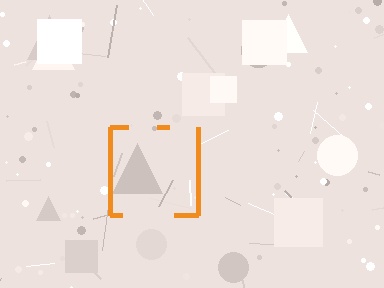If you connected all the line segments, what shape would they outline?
They would outline a square.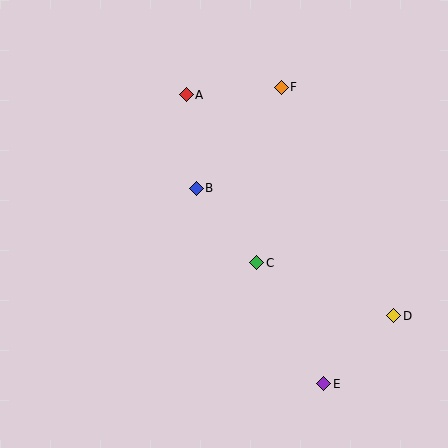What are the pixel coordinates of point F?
Point F is at (281, 87).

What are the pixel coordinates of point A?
Point A is at (186, 95).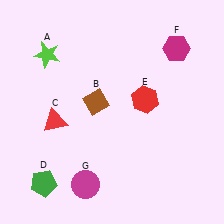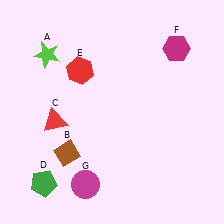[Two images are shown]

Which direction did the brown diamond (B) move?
The brown diamond (B) moved down.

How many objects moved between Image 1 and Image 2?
2 objects moved between the two images.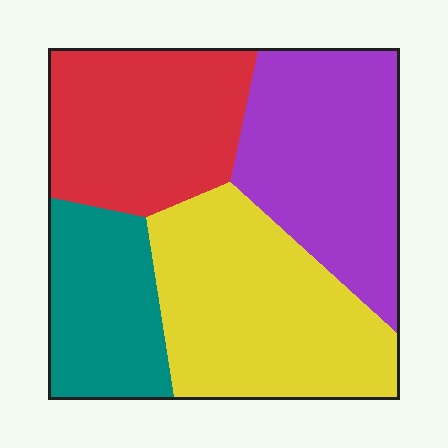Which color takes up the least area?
Teal, at roughly 15%.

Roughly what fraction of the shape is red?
Red covers roughly 25% of the shape.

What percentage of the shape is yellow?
Yellow takes up about one third (1/3) of the shape.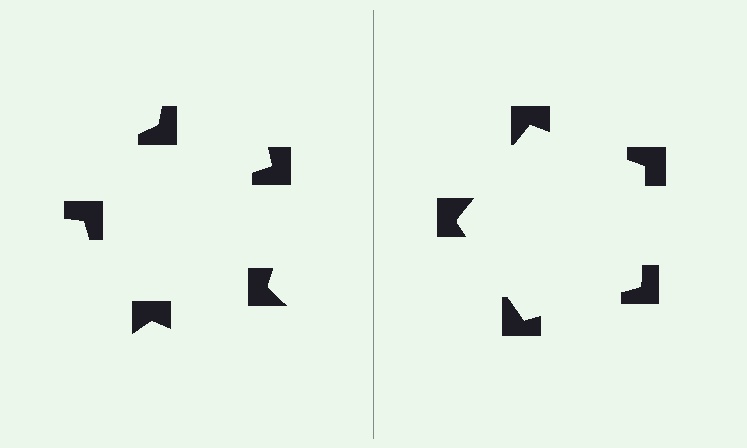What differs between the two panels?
The notched squares are positioned identically on both sides; only the wedge orientations differ. On the right they align to a pentagon; on the left they are misaligned.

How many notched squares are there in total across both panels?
10 — 5 on each side.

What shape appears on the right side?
An illusory pentagon.